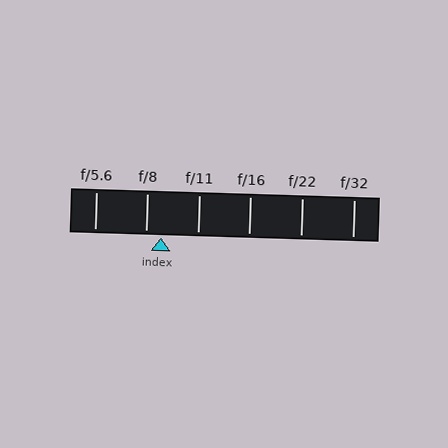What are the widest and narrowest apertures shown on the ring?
The widest aperture shown is f/5.6 and the narrowest is f/32.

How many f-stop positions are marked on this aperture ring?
There are 6 f-stop positions marked.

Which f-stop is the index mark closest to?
The index mark is closest to f/8.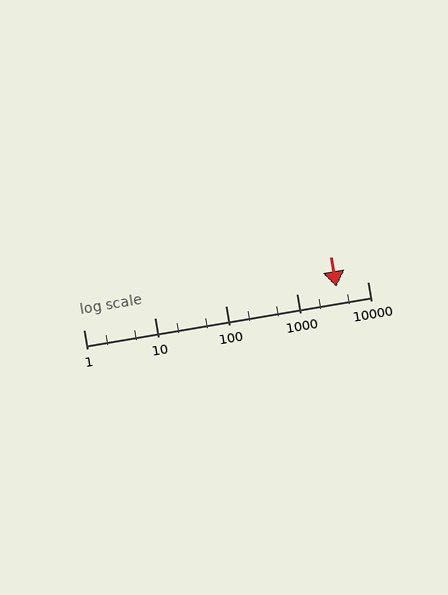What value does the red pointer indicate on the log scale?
The pointer indicates approximately 3700.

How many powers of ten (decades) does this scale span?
The scale spans 4 decades, from 1 to 10000.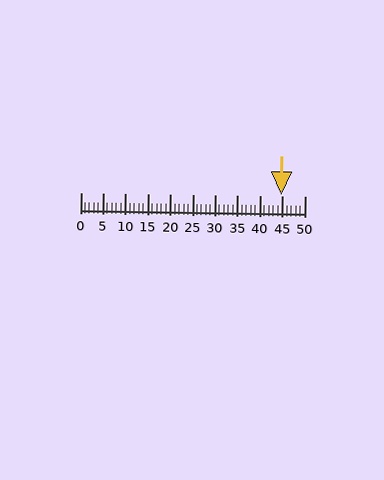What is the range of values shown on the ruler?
The ruler shows values from 0 to 50.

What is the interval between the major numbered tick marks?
The major tick marks are spaced 5 units apart.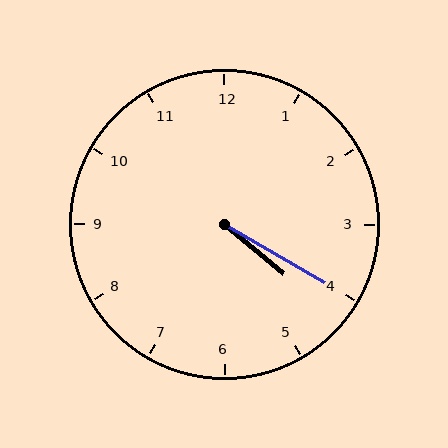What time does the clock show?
4:20.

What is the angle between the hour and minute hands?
Approximately 10 degrees.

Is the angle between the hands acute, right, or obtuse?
It is acute.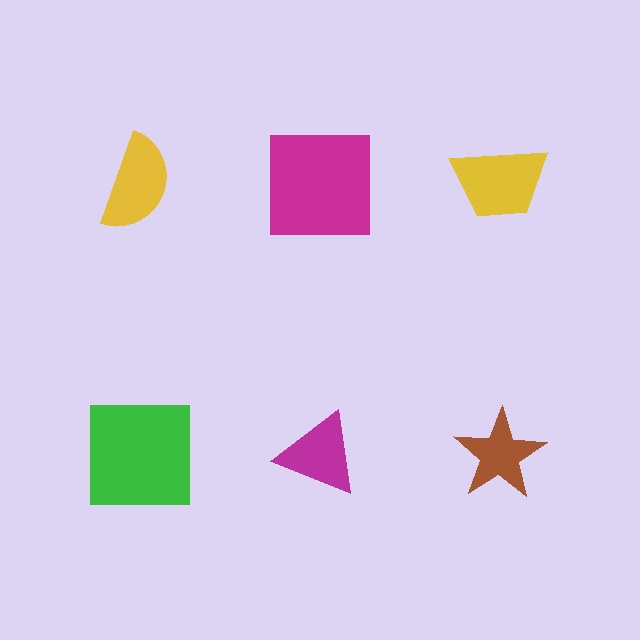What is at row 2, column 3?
A brown star.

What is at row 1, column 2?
A magenta square.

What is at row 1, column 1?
A yellow semicircle.